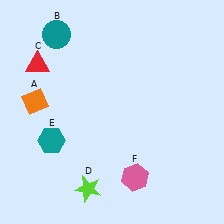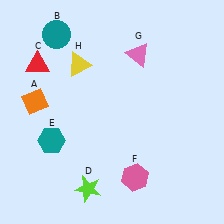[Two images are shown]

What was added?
A pink triangle (G), a yellow triangle (H) were added in Image 2.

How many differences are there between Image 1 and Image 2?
There are 2 differences between the two images.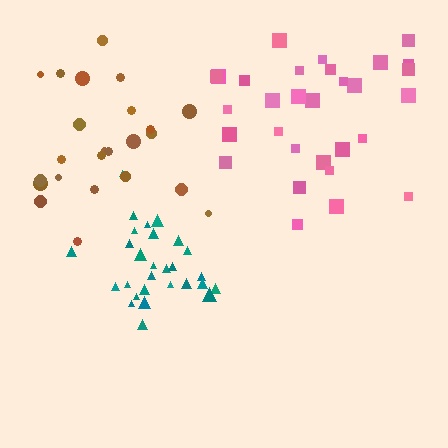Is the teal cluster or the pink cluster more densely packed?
Teal.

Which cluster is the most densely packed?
Teal.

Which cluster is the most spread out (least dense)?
Pink.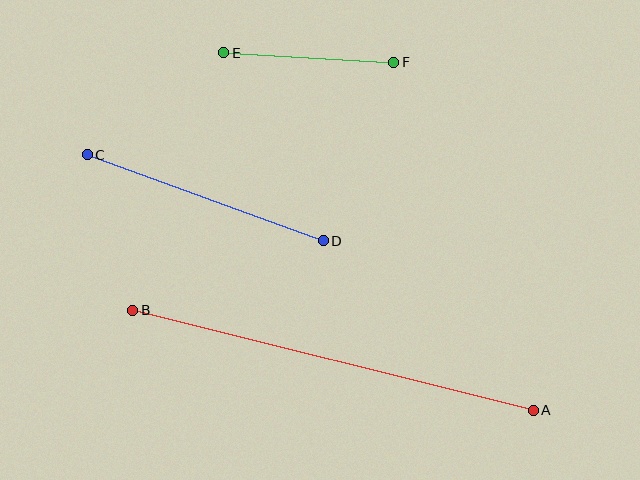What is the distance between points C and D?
The distance is approximately 251 pixels.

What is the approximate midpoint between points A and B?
The midpoint is at approximately (333, 360) pixels.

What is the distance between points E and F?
The distance is approximately 170 pixels.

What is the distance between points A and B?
The distance is approximately 413 pixels.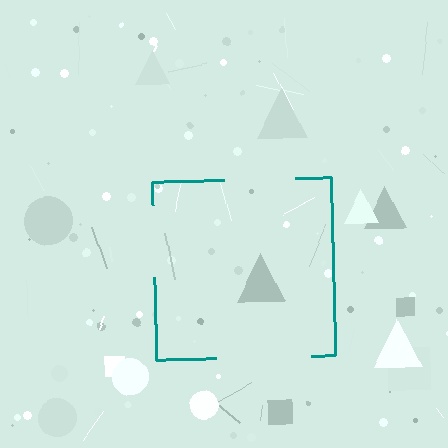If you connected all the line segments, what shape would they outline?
They would outline a square.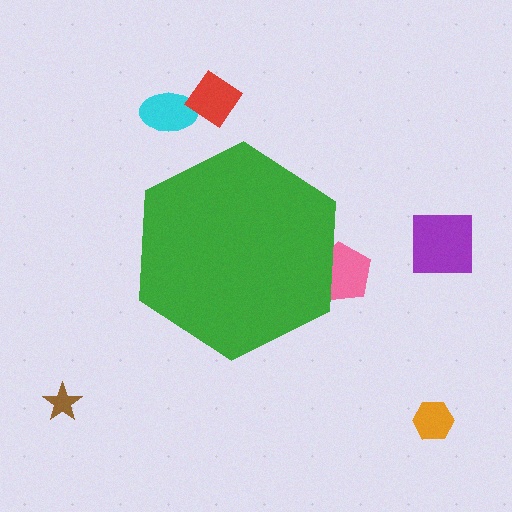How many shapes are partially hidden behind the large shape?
1 shape is partially hidden.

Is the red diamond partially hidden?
No, the red diamond is fully visible.